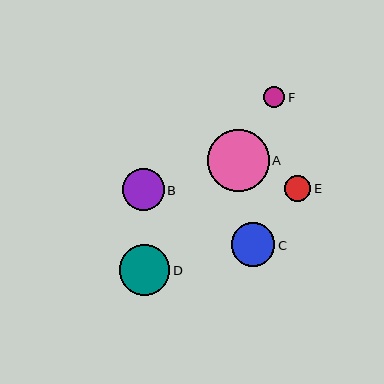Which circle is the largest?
Circle A is the largest with a size of approximately 62 pixels.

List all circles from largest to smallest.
From largest to smallest: A, D, C, B, E, F.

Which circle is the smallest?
Circle F is the smallest with a size of approximately 21 pixels.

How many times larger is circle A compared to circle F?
Circle A is approximately 3.0 times the size of circle F.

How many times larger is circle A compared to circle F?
Circle A is approximately 3.0 times the size of circle F.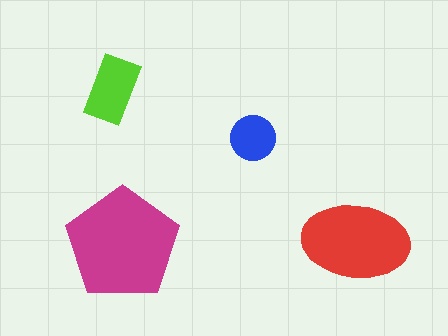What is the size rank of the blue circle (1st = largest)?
4th.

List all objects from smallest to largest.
The blue circle, the lime rectangle, the red ellipse, the magenta pentagon.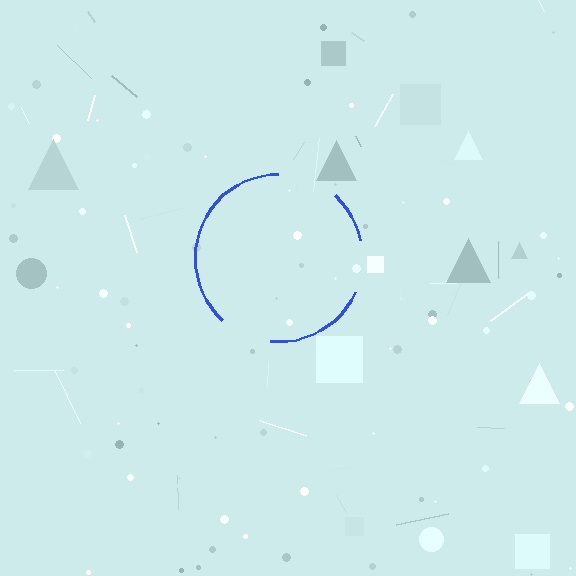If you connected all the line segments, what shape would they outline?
They would outline a circle.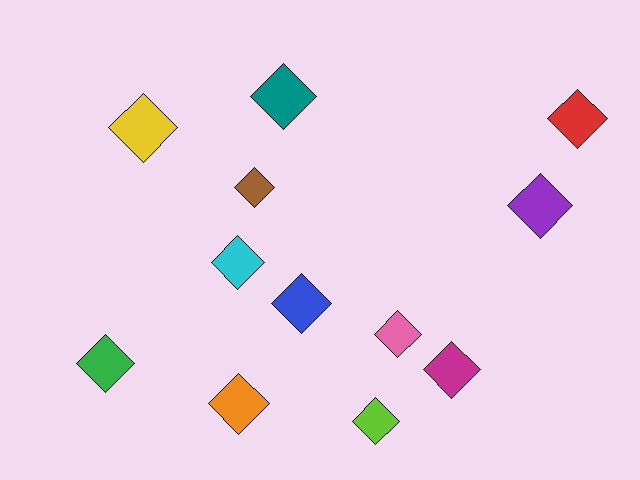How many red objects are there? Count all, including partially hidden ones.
There is 1 red object.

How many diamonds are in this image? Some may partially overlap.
There are 12 diamonds.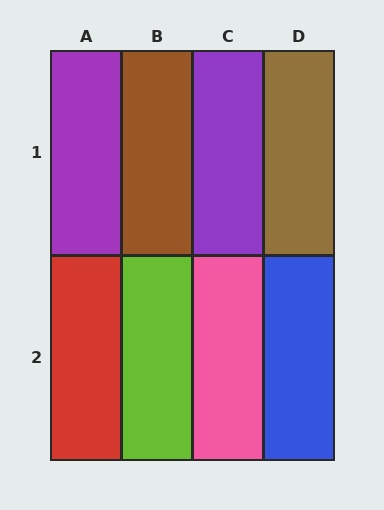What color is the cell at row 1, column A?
Purple.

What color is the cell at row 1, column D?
Brown.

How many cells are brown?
2 cells are brown.